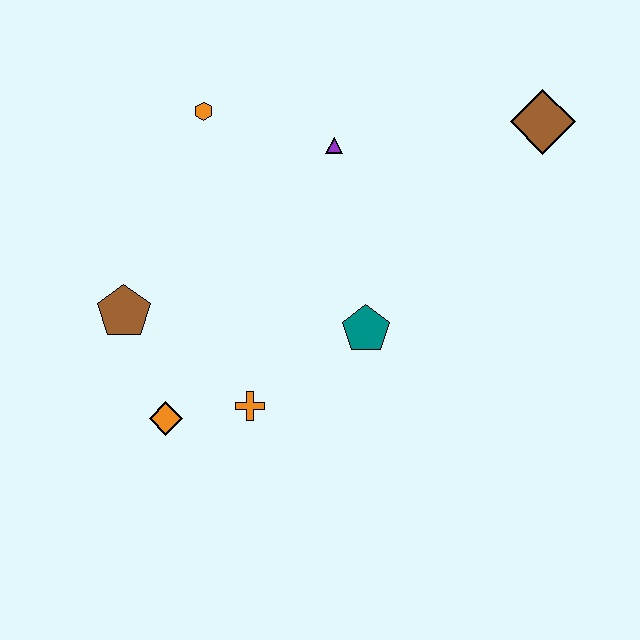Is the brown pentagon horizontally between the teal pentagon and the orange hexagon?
No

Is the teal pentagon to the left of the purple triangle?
No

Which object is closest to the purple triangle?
The orange hexagon is closest to the purple triangle.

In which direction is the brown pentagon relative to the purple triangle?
The brown pentagon is to the left of the purple triangle.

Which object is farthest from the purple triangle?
The orange diamond is farthest from the purple triangle.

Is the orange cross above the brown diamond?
No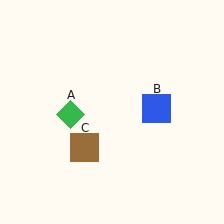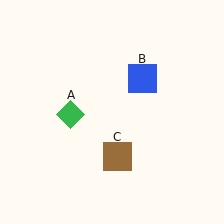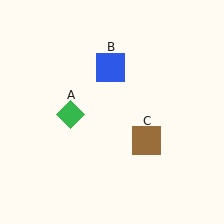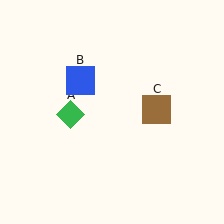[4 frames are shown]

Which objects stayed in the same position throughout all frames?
Green diamond (object A) remained stationary.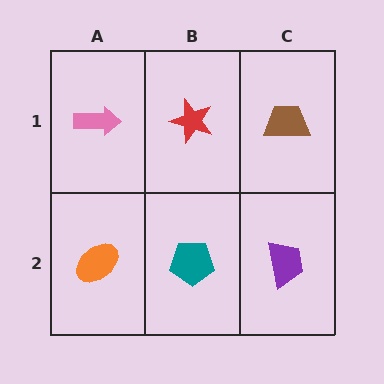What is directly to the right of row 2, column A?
A teal pentagon.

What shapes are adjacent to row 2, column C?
A brown trapezoid (row 1, column C), a teal pentagon (row 2, column B).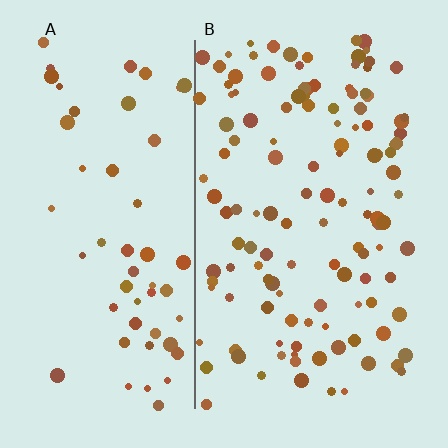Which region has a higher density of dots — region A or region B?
B (the right).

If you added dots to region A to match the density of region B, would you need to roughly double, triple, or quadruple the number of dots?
Approximately double.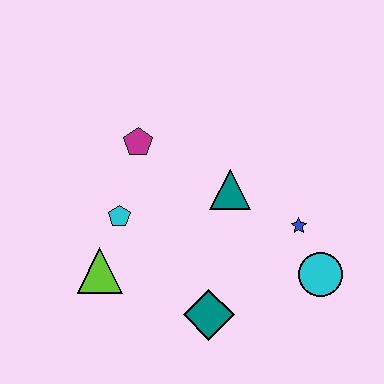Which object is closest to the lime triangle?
The cyan pentagon is closest to the lime triangle.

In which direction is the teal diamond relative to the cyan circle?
The teal diamond is to the left of the cyan circle.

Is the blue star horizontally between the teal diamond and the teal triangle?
No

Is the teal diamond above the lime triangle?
No